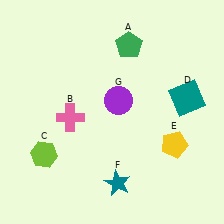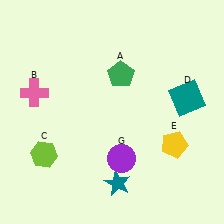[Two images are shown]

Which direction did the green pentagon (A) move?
The green pentagon (A) moved down.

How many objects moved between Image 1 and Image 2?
3 objects moved between the two images.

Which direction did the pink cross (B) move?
The pink cross (B) moved left.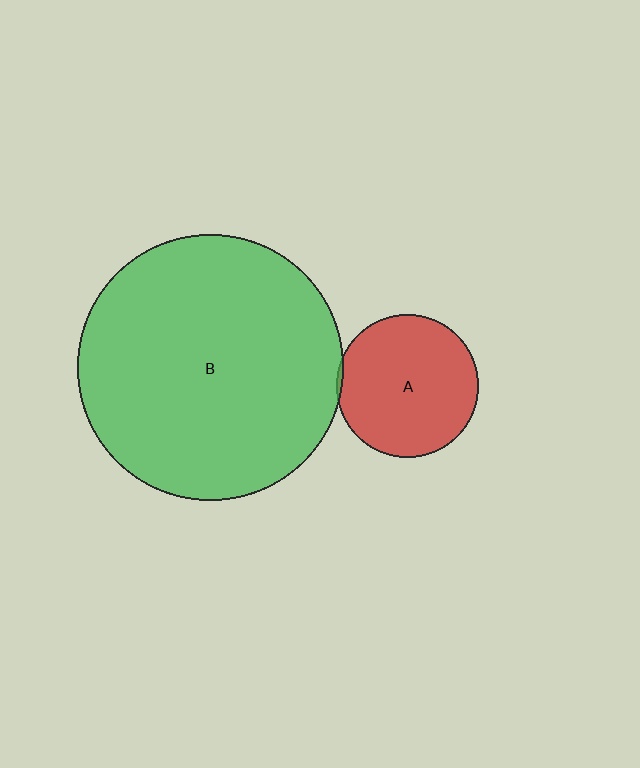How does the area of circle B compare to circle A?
Approximately 3.5 times.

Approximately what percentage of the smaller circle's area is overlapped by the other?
Approximately 5%.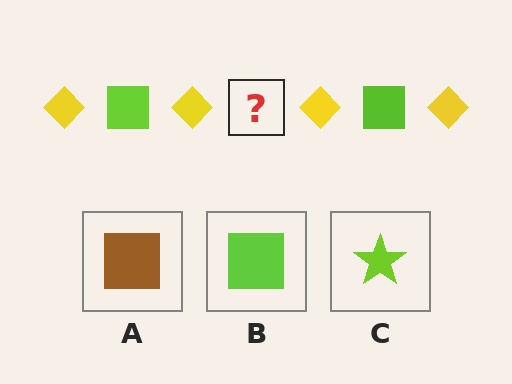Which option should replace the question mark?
Option B.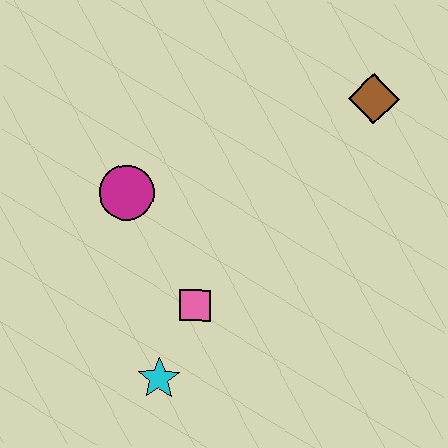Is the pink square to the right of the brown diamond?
No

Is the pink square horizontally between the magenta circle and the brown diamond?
Yes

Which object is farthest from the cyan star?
The brown diamond is farthest from the cyan star.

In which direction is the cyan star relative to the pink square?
The cyan star is below the pink square.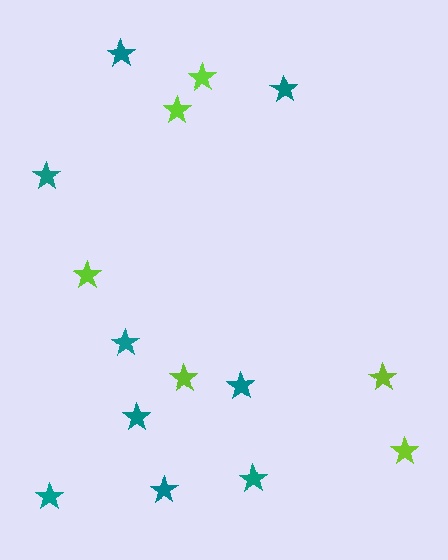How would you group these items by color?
There are 2 groups: one group of teal stars (9) and one group of lime stars (6).